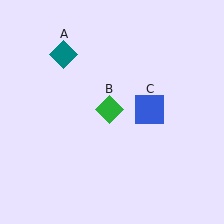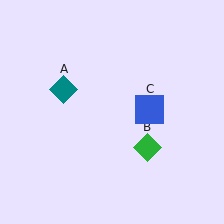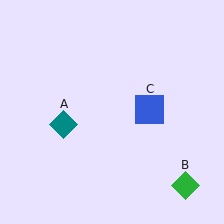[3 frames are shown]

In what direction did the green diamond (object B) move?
The green diamond (object B) moved down and to the right.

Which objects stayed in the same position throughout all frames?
Blue square (object C) remained stationary.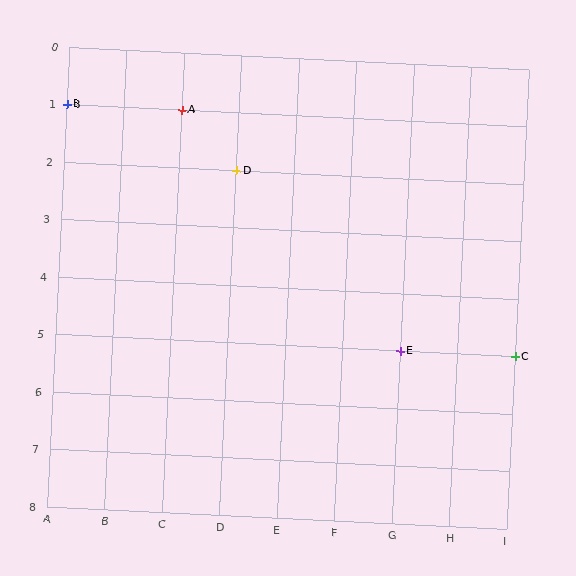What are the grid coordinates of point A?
Point A is at grid coordinates (C, 1).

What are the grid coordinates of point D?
Point D is at grid coordinates (D, 2).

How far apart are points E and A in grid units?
Points E and A are 4 columns and 4 rows apart (about 5.7 grid units diagonally).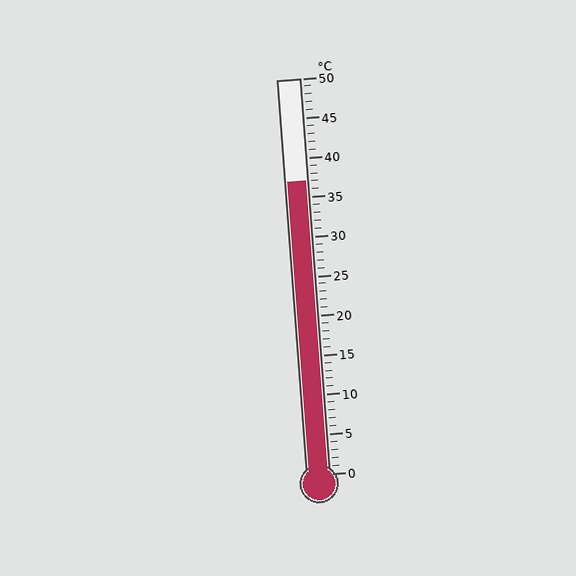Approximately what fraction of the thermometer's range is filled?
The thermometer is filled to approximately 75% of its range.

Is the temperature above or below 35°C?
The temperature is above 35°C.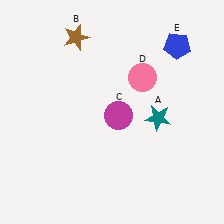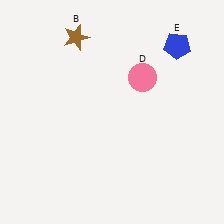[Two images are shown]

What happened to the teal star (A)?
The teal star (A) was removed in Image 2. It was in the bottom-right area of Image 1.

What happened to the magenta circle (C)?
The magenta circle (C) was removed in Image 2. It was in the bottom-right area of Image 1.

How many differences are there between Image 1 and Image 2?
There are 2 differences between the two images.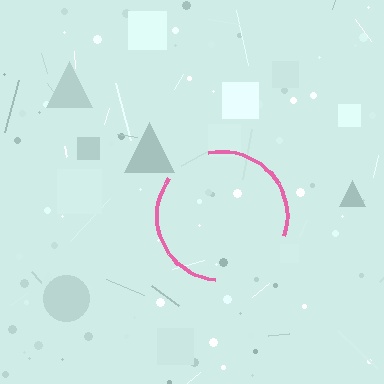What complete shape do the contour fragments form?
The contour fragments form a circle.